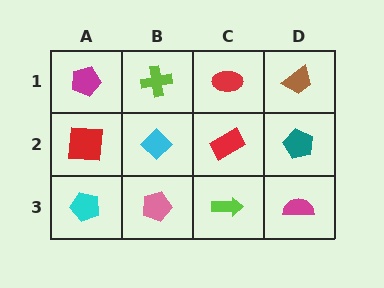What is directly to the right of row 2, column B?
A red rectangle.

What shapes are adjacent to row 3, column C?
A red rectangle (row 2, column C), a pink pentagon (row 3, column B), a magenta semicircle (row 3, column D).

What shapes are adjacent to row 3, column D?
A teal pentagon (row 2, column D), a lime arrow (row 3, column C).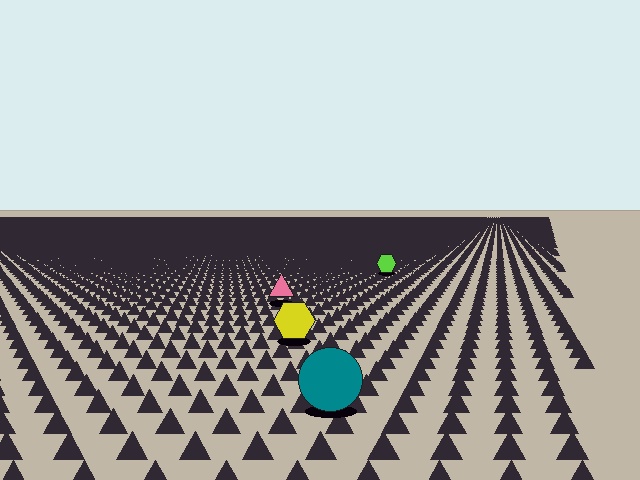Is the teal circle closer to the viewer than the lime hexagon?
Yes. The teal circle is closer — you can tell from the texture gradient: the ground texture is coarser near it.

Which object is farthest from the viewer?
The lime hexagon is farthest from the viewer. It appears smaller and the ground texture around it is denser.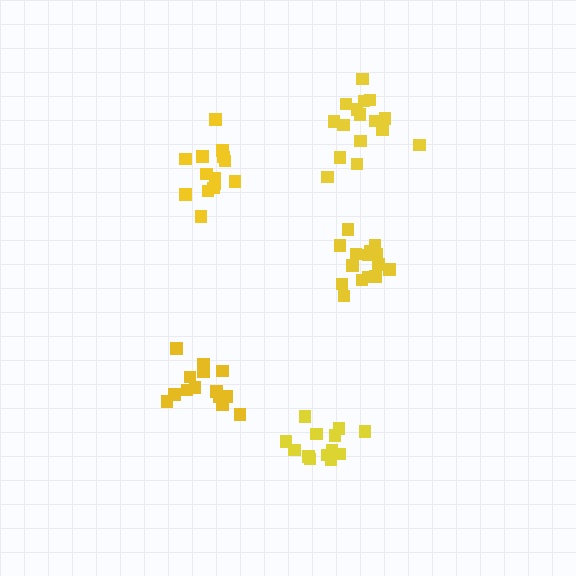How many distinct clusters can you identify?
There are 5 distinct clusters.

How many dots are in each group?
Group 1: 14 dots, Group 2: 17 dots, Group 3: 13 dots, Group 4: 14 dots, Group 5: 15 dots (73 total).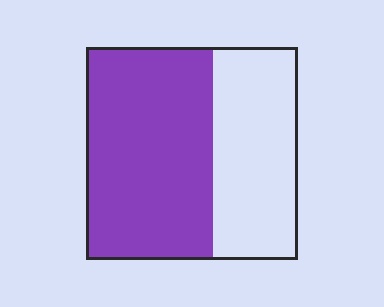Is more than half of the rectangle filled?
Yes.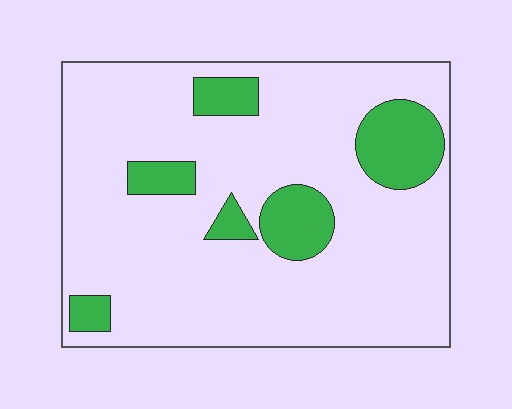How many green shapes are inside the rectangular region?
6.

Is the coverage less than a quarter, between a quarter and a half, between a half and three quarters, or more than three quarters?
Less than a quarter.